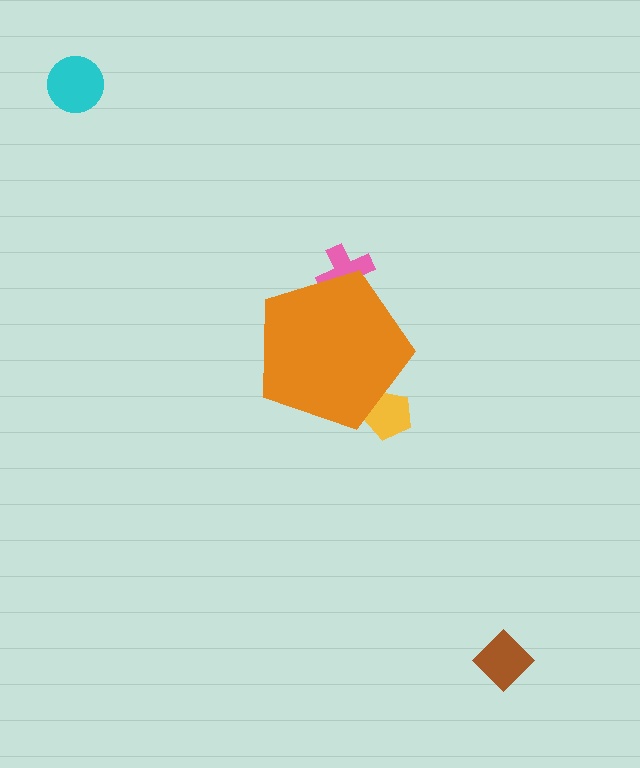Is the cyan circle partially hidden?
No, the cyan circle is fully visible.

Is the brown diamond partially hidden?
No, the brown diamond is fully visible.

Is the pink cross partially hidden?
Yes, the pink cross is partially hidden behind the orange pentagon.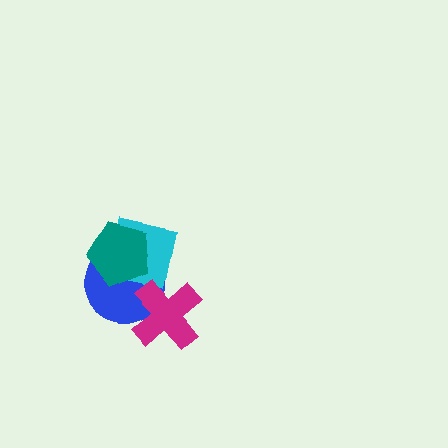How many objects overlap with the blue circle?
3 objects overlap with the blue circle.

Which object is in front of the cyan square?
The teal pentagon is in front of the cyan square.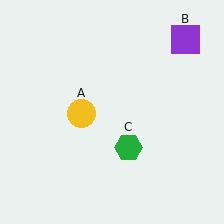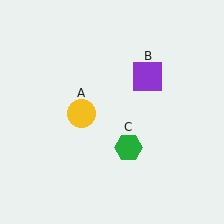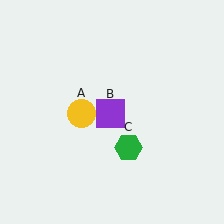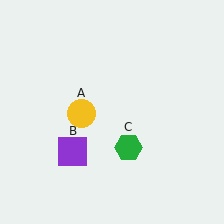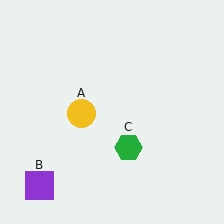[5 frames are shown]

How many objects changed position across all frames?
1 object changed position: purple square (object B).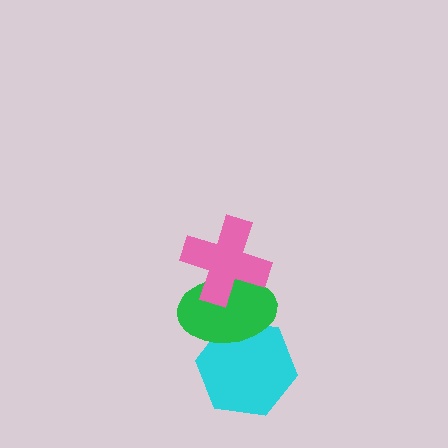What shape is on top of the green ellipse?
The pink cross is on top of the green ellipse.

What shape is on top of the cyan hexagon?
The green ellipse is on top of the cyan hexagon.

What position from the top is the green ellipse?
The green ellipse is 2nd from the top.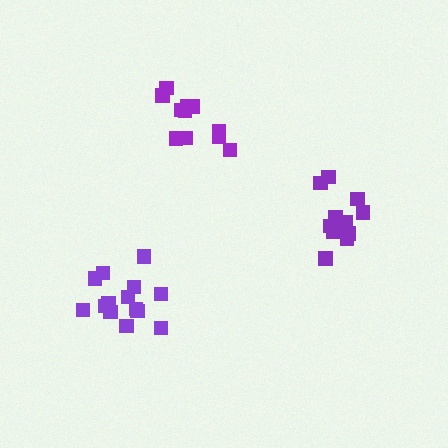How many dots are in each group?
Group 1: 11 dots, Group 2: 11 dots, Group 3: 14 dots (36 total).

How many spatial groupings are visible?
There are 3 spatial groupings.